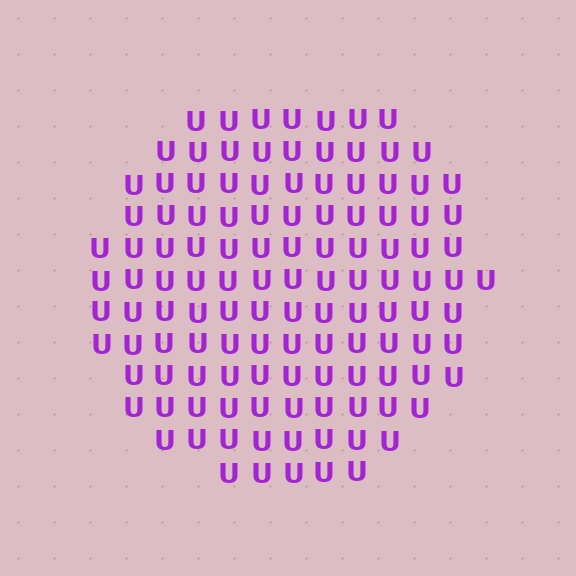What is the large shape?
The large shape is a circle.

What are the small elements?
The small elements are letter U's.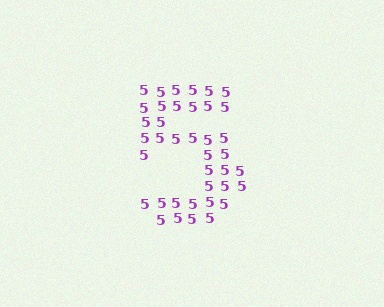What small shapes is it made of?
It is made of small digit 5's.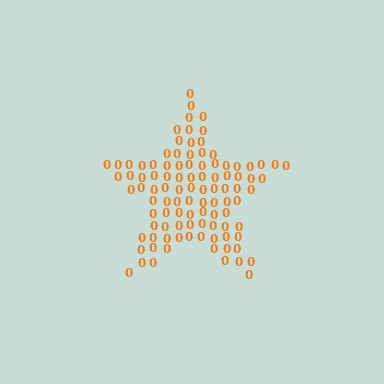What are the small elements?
The small elements are digit 0's.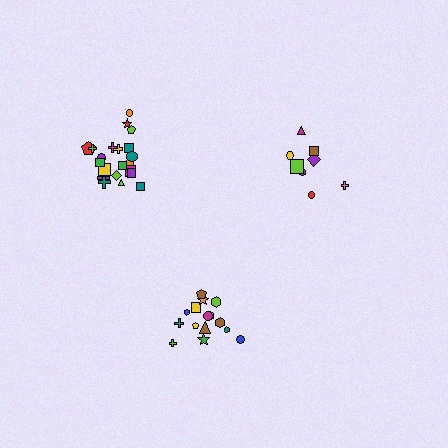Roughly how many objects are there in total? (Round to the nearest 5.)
Roughly 45 objects in total.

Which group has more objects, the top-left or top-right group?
The top-left group.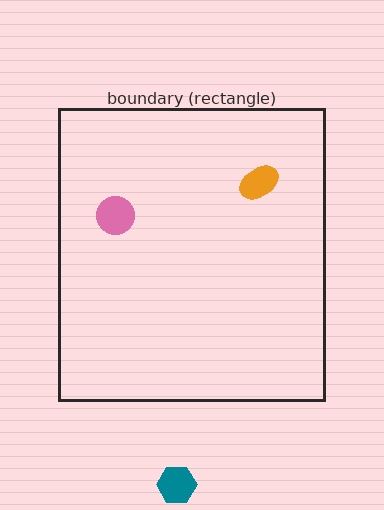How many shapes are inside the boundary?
2 inside, 1 outside.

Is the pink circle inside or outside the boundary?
Inside.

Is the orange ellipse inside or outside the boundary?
Inside.